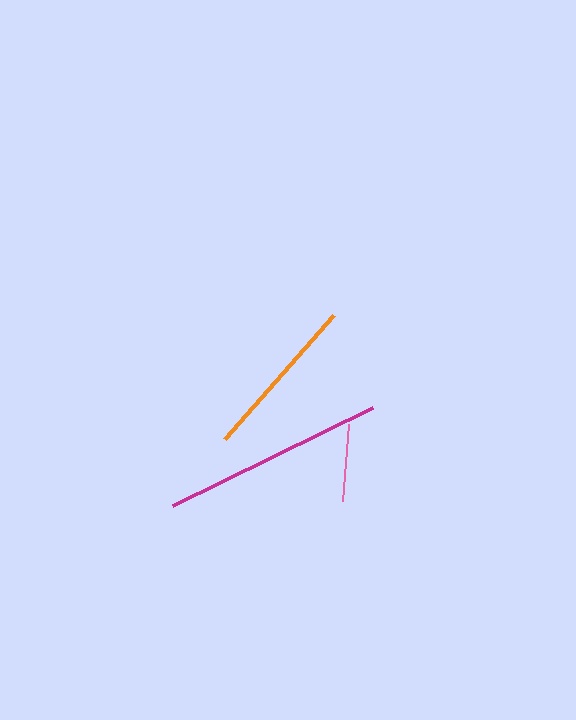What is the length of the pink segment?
The pink segment is approximately 77 pixels long.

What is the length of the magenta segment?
The magenta segment is approximately 223 pixels long.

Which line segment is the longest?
The magenta line is the longest at approximately 223 pixels.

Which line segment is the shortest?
The pink line is the shortest at approximately 77 pixels.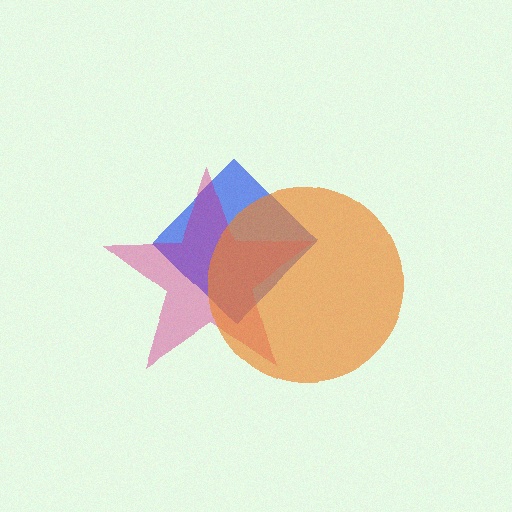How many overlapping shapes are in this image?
There are 3 overlapping shapes in the image.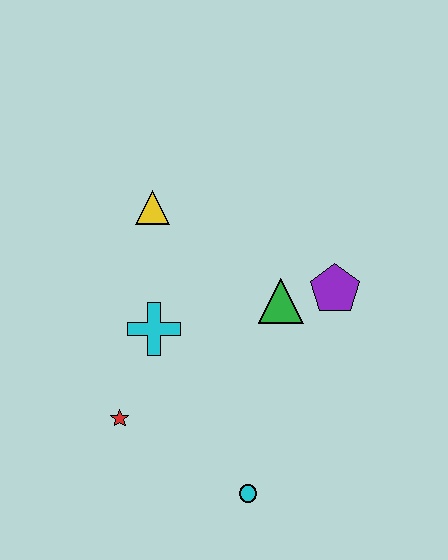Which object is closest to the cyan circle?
The red star is closest to the cyan circle.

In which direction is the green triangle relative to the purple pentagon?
The green triangle is to the left of the purple pentagon.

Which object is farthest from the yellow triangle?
The cyan circle is farthest from the yellow triangle.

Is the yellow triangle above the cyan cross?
Yes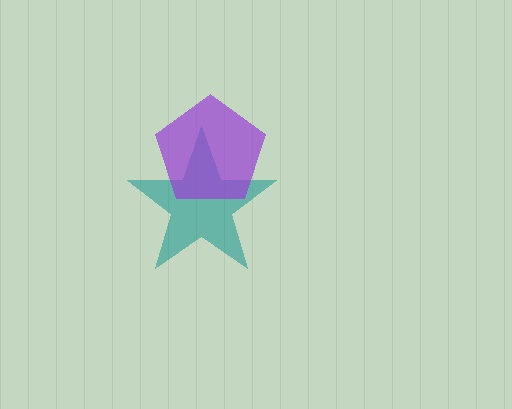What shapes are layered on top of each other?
The layered shapes are: a teal star, a purple pentagon.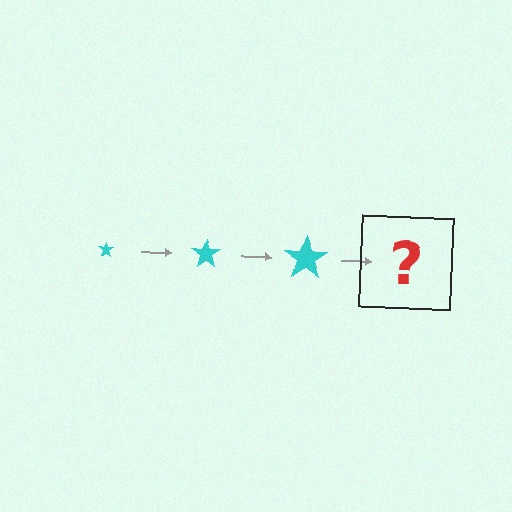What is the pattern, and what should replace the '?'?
The pattern is that the star gets progressively larger each step. The '?' should be a cyan star, larger than the previous one.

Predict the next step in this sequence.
The next step is a cyan star, larger than the previous one.